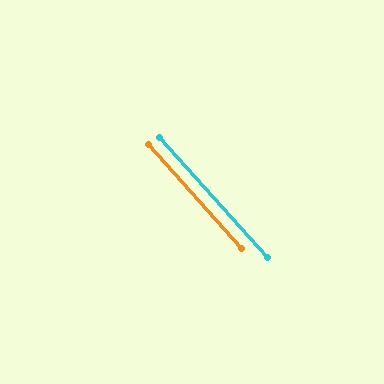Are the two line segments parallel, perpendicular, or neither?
Parallel — their directions differ by only 0.3°.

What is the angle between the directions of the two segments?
Approximately 0 degrees.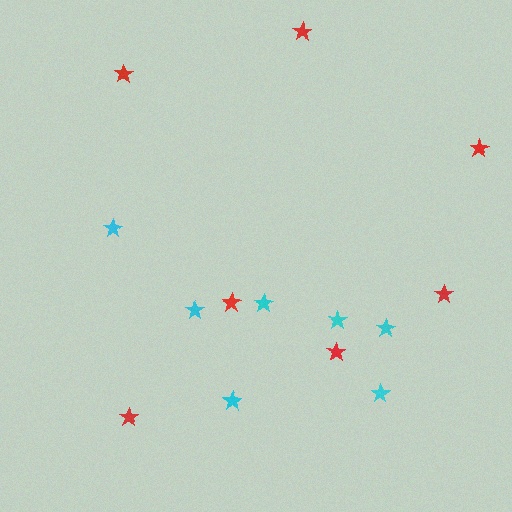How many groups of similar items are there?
There are 2 groups: one group of red stars (7) and one group of cyan stars (7).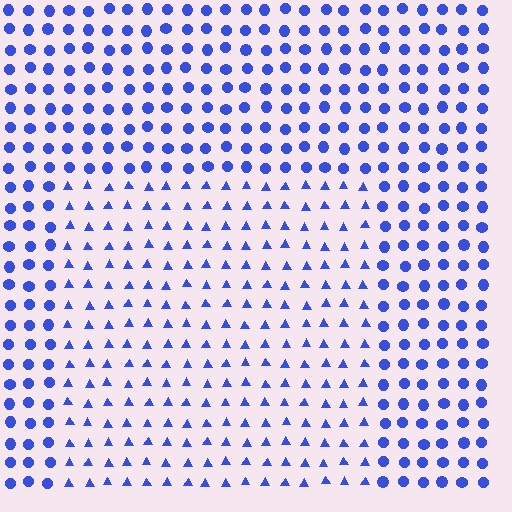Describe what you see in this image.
The image is filled with small blue elements arranged in a uniform grid. A rectangle-shaped region contains triangles, while the surrounding area contains circles. The boundary is defined purely by the change in element shape.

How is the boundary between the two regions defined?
The boundary is defined by a change in element shape: triangles inside vs. circles outside. All elements share the same color and spacing.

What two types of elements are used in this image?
The image uses triangles inside the rectangle region and circles outside it.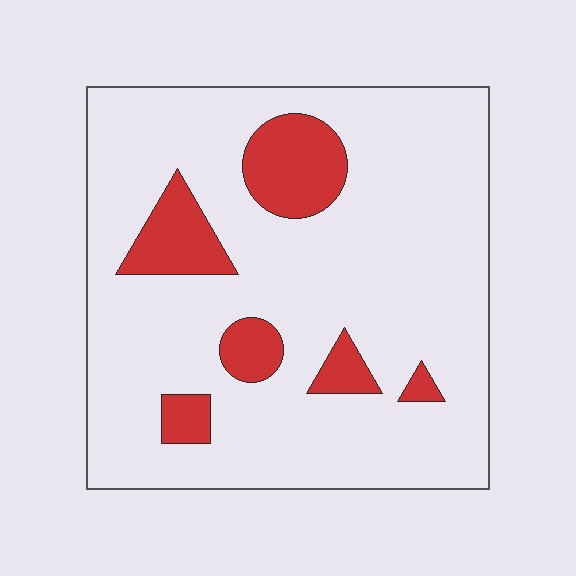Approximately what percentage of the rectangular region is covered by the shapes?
Approximately 15%.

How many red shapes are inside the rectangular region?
6.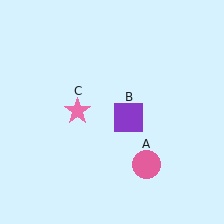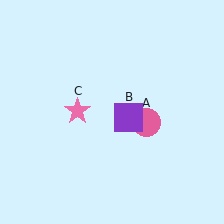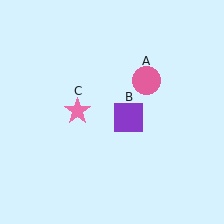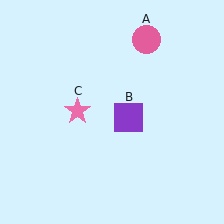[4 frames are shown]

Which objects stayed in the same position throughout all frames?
Purple square (object B) and pink star (object C) remained stationary.